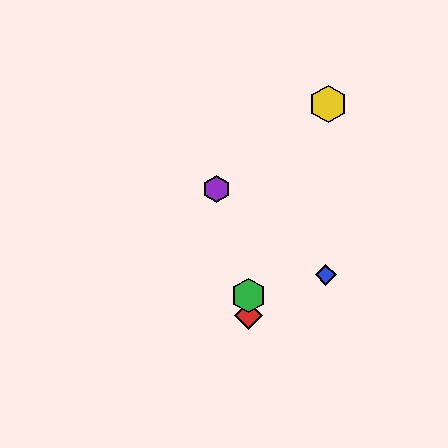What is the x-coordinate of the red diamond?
The red diamond is at x≈249.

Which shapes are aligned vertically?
The red diamond, the green hexagon are aligned vertically.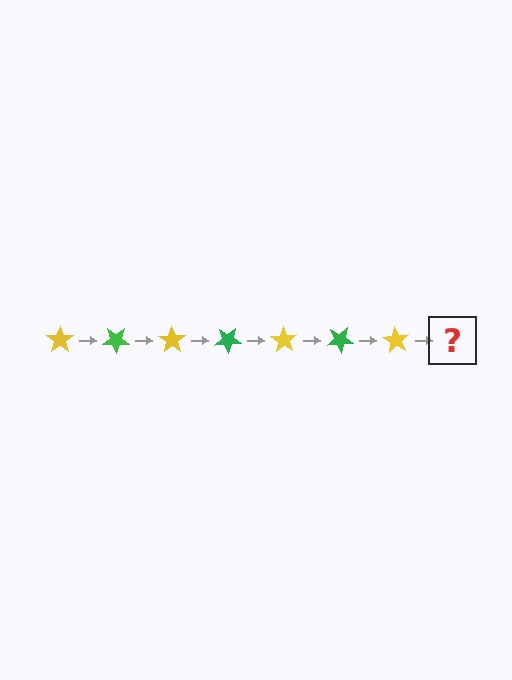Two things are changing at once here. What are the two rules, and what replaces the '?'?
The two rules are that it rotates 35 degrees each step and the color cycles through yellow and green. The '?' should be a green star, rotated 245 degrees from the start.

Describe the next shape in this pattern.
It should be a green star, rotated 245 degrees from the start.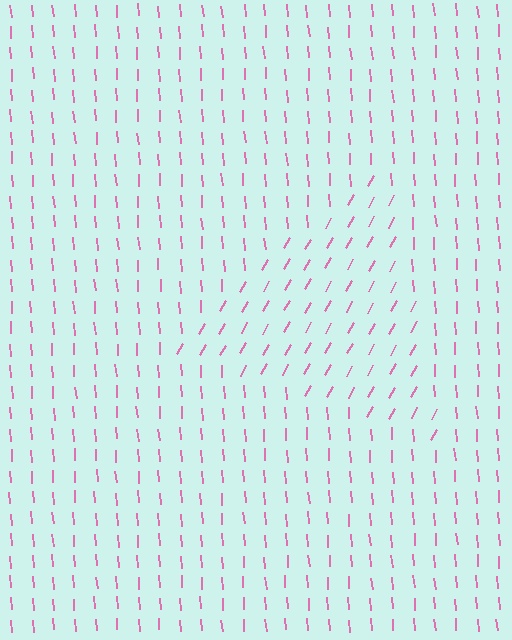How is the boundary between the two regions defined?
The boundary is defined purely by a change in line orientation (approximately 33 degrees difference). All lines are the same color and thickness.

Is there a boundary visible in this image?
Yes, there is a texture boundary formed by a change in line orientation.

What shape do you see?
I see a triangle.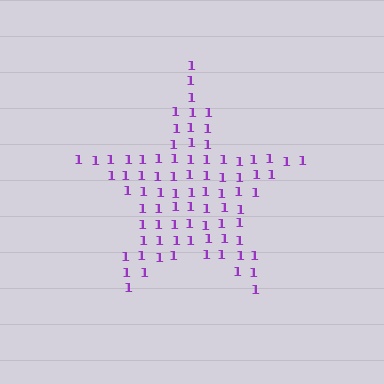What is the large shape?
The large shape is a star.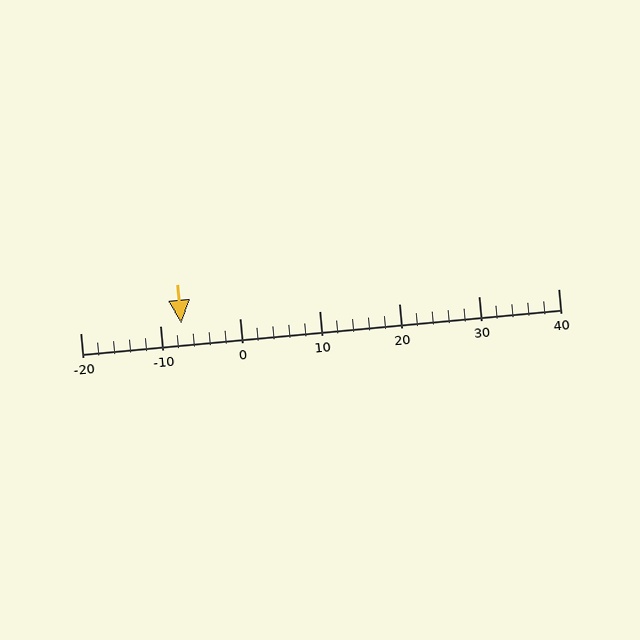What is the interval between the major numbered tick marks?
The major tick marks are spaced 10 units apart.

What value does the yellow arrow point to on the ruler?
The yellow arrow points to approximately -7.